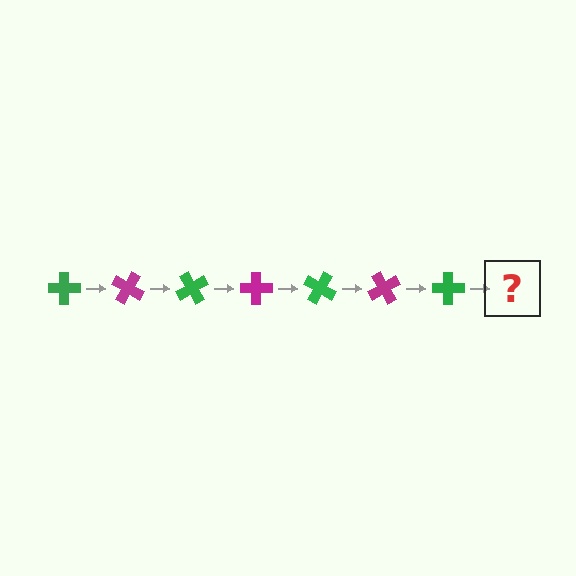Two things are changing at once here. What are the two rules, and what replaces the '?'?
The two rules are that it rotates 30 degrees each step and the color cycles through green and magenta. The '?' should be a magenta cross, rotated 210 degrees from the start.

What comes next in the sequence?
The next element should be a magenta cross, rotated 210 degrees from the start.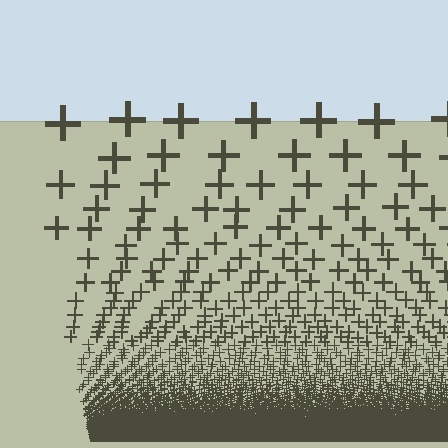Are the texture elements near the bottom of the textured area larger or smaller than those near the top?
Smaller. The gradient is inverted — elements near the bottom are smaller and denser.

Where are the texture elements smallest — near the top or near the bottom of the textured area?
Near the bottom.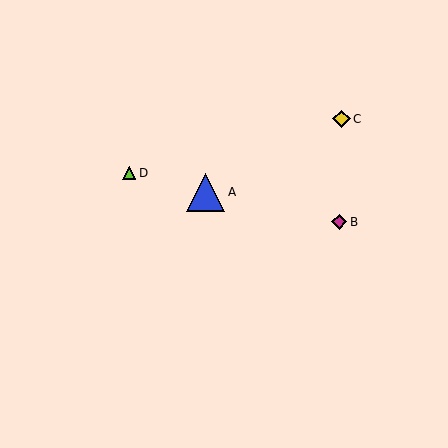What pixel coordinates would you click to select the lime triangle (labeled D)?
Click at (129, 173) to select the lime triangle D.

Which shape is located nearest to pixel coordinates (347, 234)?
The magenta diamond (labeled B) at (339, 222) is nearest to that location.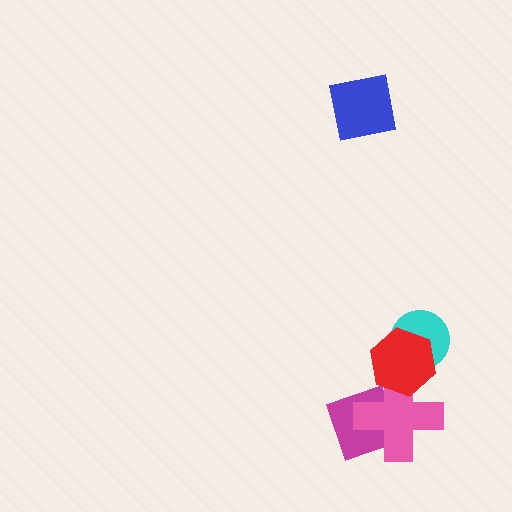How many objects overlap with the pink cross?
2 objects overlap with the pink cross.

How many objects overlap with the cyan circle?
1 object overlaps with the cyan circle.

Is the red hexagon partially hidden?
No, no other shape covers it.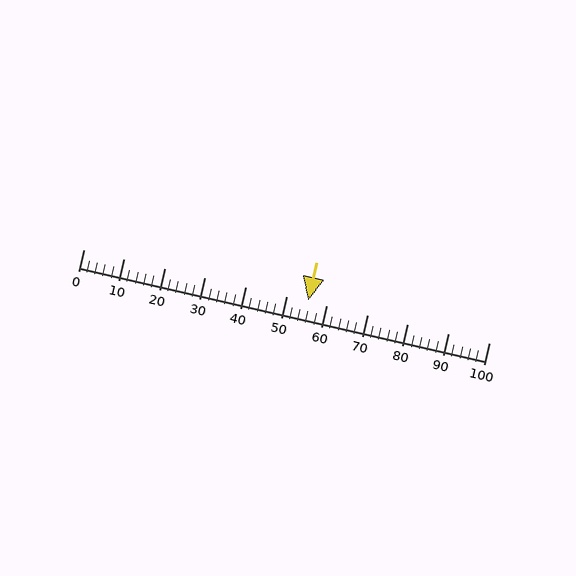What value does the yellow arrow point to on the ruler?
The yellow arrow points to approximately 56.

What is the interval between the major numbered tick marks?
The major tick marks are spaced 10 units apart.